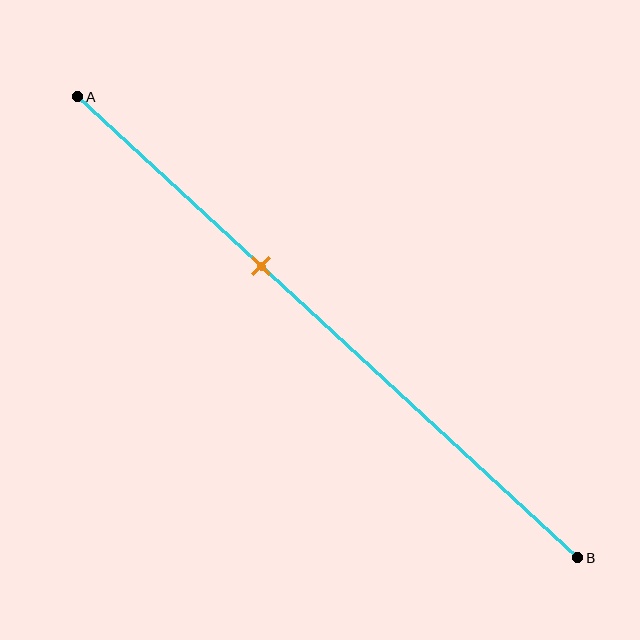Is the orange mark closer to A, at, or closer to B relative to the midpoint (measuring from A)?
The orange mark is closer to point A than the midpoint of segment AB.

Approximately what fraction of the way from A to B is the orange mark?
The orange mark is approximately 35% of the way from A to B.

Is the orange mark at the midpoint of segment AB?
No, the mark is at about 35% from A, not at the 50% midpoint.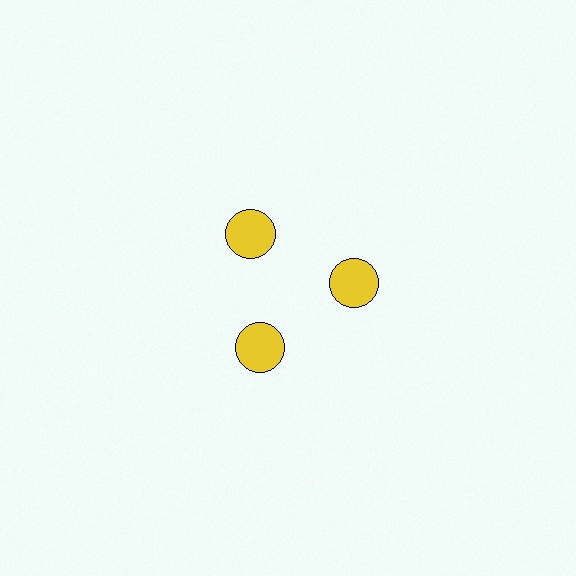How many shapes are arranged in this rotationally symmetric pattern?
There are 3 shapes, arranged in 3 groups of 1.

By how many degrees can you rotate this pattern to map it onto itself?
The pattern maps onto itself every 120 degrees of rotation.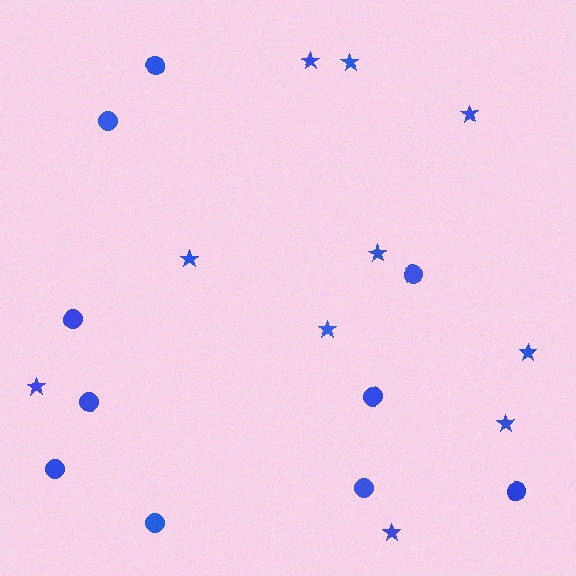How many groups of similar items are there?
There are 2 groups: one group of circles (10) and one group of stars (10).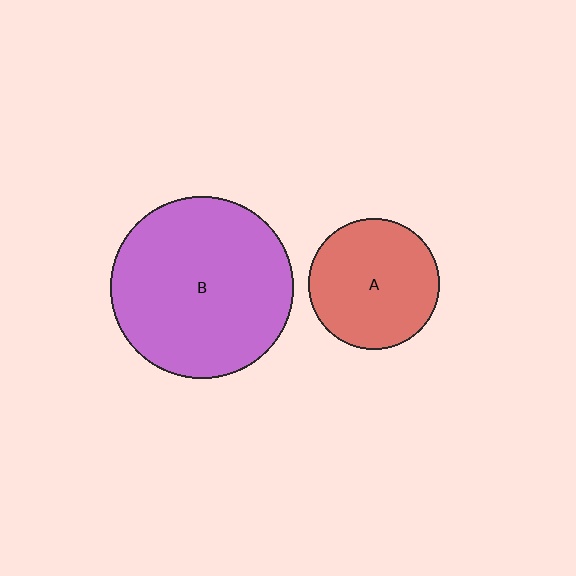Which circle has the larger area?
Circle B (purple).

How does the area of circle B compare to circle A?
Approximately 1.9 times.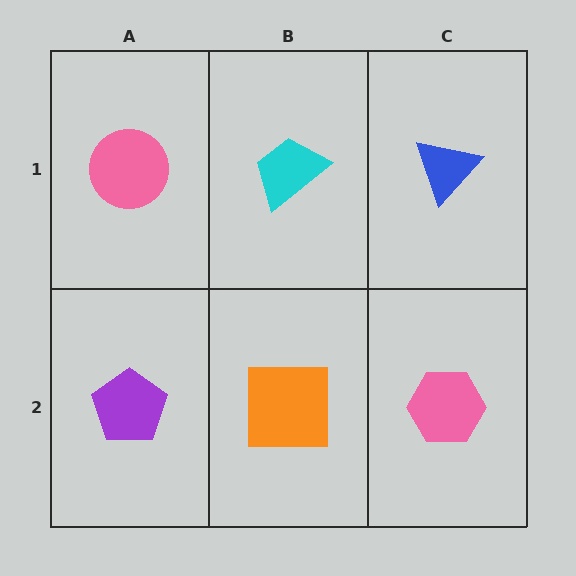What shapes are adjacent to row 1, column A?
A purple pentagon (row 2, column A), a cyan trapezoid (row 1, column B).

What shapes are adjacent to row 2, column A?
A pink circle (row 1, column A), an orange square (row 2, column B).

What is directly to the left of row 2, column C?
An orange square.